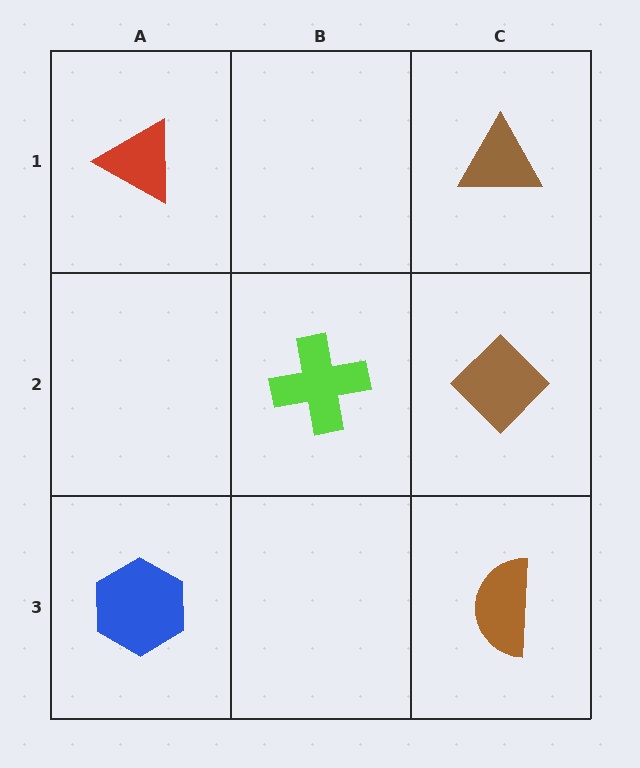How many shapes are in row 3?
2 shapes.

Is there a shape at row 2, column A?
No, that cell is empty.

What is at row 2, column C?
A brown diamond.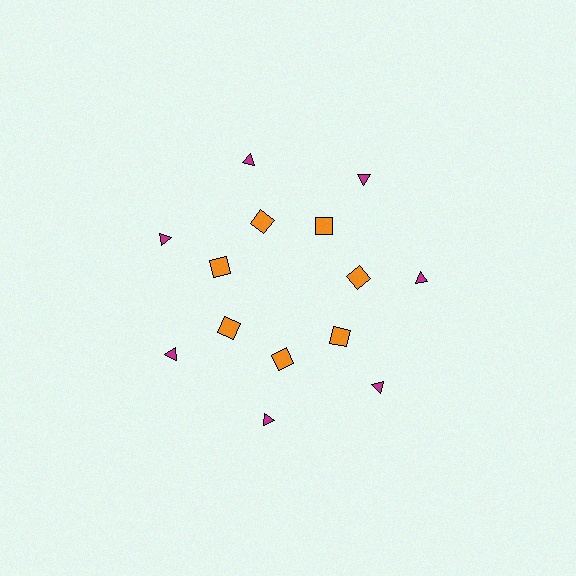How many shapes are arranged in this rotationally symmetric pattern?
There are 14 shapes, arranged in 7 groups of 2.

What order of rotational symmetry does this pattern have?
This pattern has 7-fold rotational symmetry.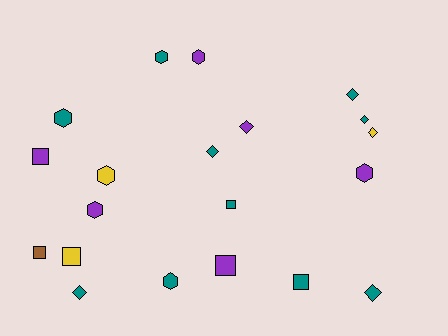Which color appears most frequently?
Teal, with 10 objects.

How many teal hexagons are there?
There are 3 teal hexagons.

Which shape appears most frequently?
Diamond, with 7 objects.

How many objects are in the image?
There are 20 objects.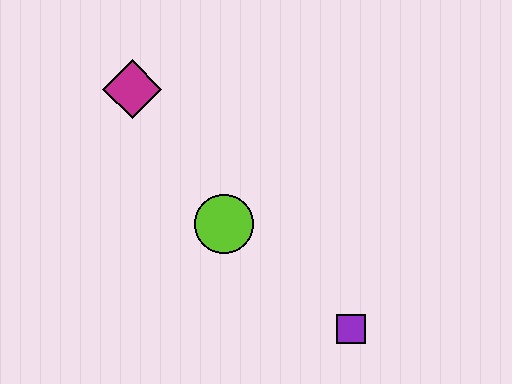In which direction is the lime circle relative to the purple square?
The lime circle is to the left of the purple square.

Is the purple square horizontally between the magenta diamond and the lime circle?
No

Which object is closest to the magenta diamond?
The lime circle is closest to the magenta diamond.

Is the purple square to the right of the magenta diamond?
Yes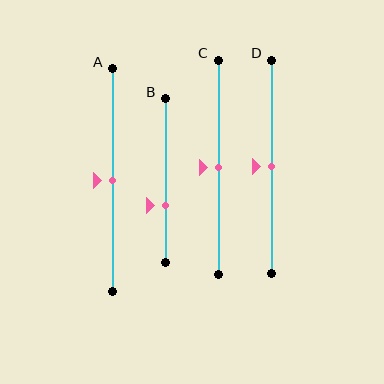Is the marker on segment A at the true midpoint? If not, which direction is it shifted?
Yes, the marker on segment A is at the true midpoint.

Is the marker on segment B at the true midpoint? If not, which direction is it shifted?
No, the marker on segment B is shifted downward by about 15% of the segment length.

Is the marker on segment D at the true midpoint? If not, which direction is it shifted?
Yes, the marker on segment D is at the true midpoint.